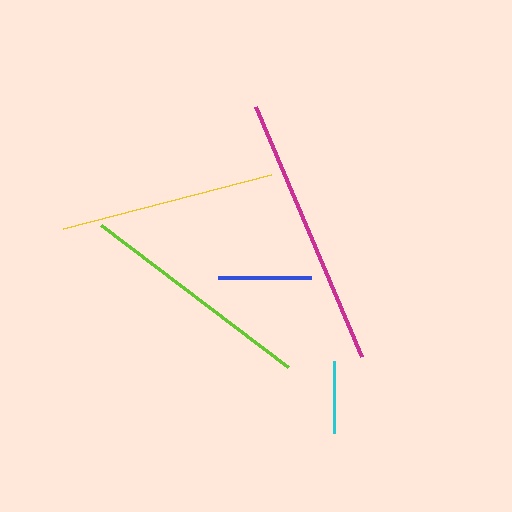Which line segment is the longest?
The magenta line is the longest at approximately 272 pixels.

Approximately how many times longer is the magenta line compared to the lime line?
The magenta line is approximately 1.2 times the length of the lime line.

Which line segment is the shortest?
The cyan line is the shortest at approximately 73 pixels.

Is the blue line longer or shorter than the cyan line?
The blue line is longer than the cyan line.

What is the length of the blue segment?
The blue segment is approximately 92 pixels long.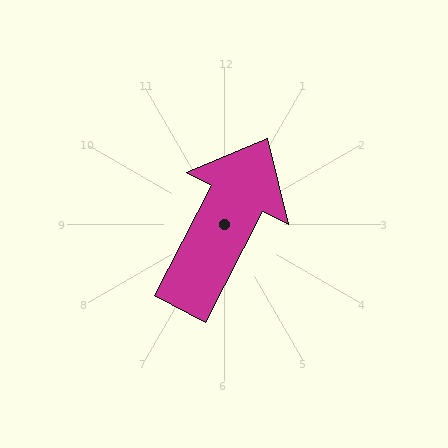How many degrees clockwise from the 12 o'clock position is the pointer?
Approximately 27 degrees.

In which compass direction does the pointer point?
Northeast.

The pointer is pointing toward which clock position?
Roughly 1 o'clock.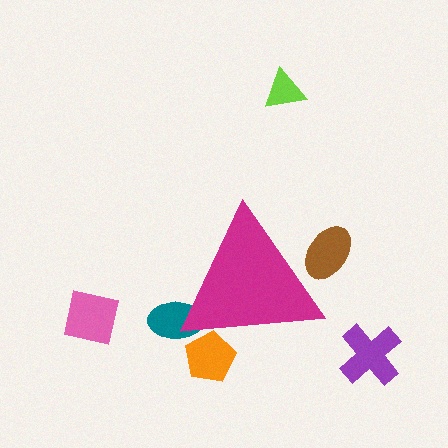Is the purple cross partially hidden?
No, the purple cross is fully visible.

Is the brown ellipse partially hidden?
Yes, the brown ellipse is partially hidden behind the magenta triangle.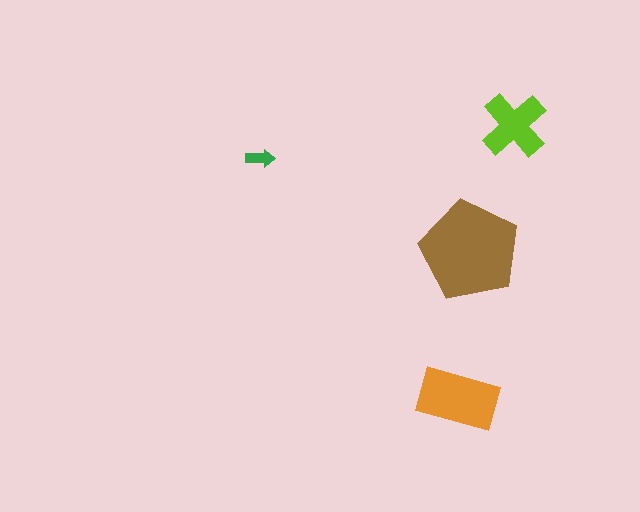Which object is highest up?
The lime cross is topmost.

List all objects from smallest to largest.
The green arrow, the lime cross, the orange rectangle, the brown pentagon.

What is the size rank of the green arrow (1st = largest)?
4th.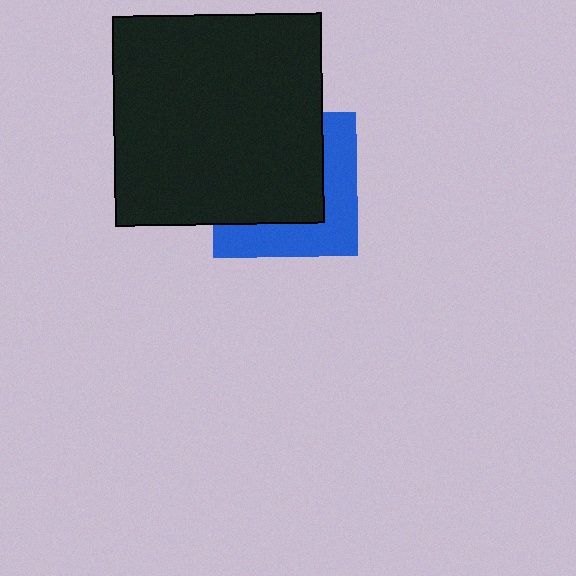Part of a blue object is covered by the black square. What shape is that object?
It is a square.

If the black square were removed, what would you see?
You would see the complete blue square.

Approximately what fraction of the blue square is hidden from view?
Roughly 59% of the blue square is hidden behind the black square.